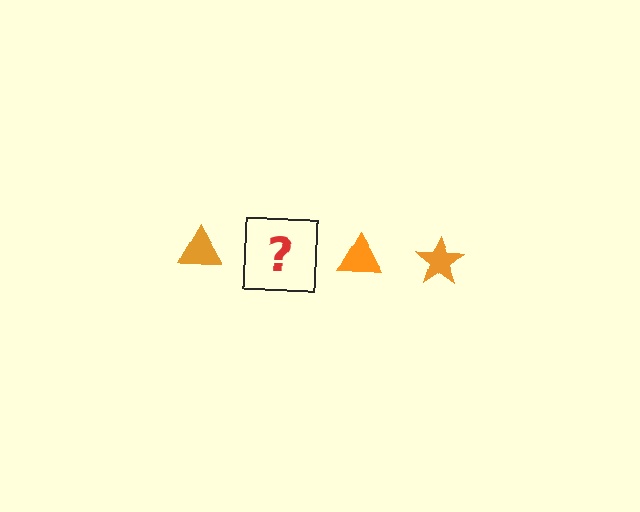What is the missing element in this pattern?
The missing element is an orange star.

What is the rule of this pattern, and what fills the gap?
The rule is that the pattern cycles through triangle, star shapes in orange. The gap should be filled with an orange star.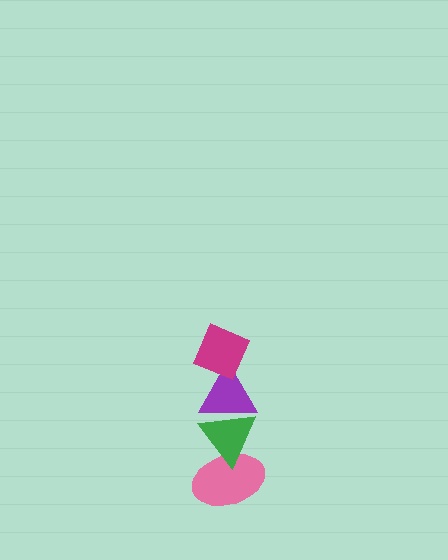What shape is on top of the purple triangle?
The magenta diamond is on top of the purple triangle.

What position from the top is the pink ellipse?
The pink ellipse is 4th from the top.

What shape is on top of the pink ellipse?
The green triangle is on top of the pink ellipse.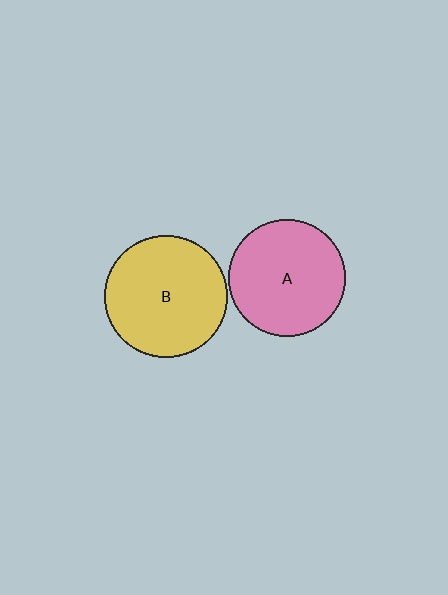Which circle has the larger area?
Circle B (yellow).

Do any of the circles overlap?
No, none of the circles overlap.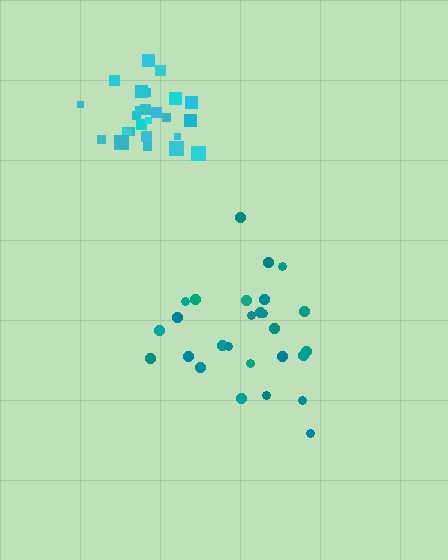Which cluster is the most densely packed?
Cyan.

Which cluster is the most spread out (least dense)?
Teal.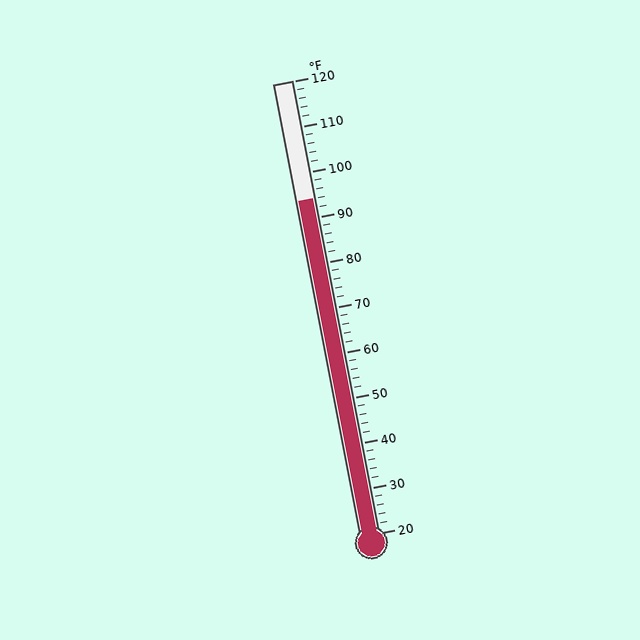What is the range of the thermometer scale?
The thermometer scale ranges from 20°F to 120°F.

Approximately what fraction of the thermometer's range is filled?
The thermometer is filled to approximately 75% of its range.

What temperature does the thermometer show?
The thermometer shows approximately 94°F.